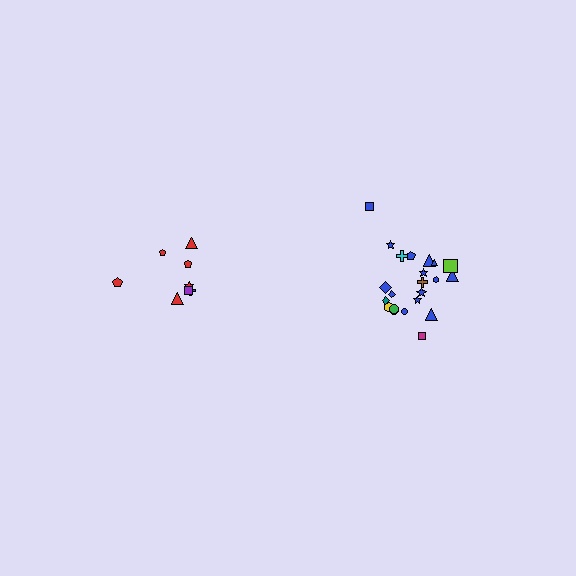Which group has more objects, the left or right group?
The right group.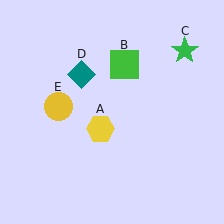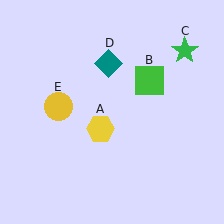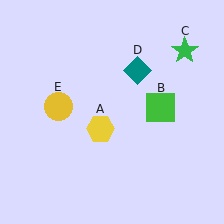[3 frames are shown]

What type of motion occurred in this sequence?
The green square (object B), teal diamond (object D) rotated clockwise around the center of the scene.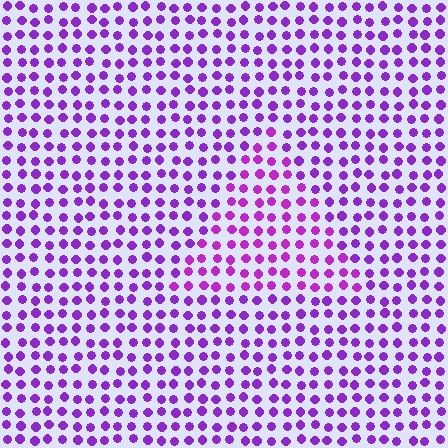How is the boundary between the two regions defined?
The boundary is defined purely by a slight shift in hue (about 19 degrees). Spacing, size, and orientation are identical on both sides.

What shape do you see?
I see a triangle.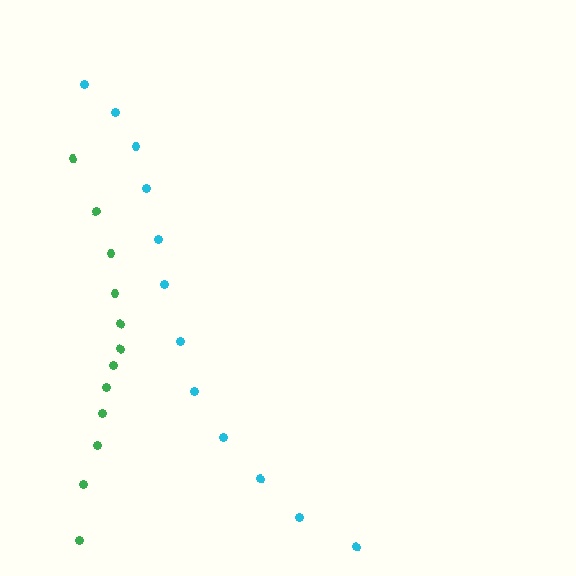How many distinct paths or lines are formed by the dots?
There are 2 distinct paths.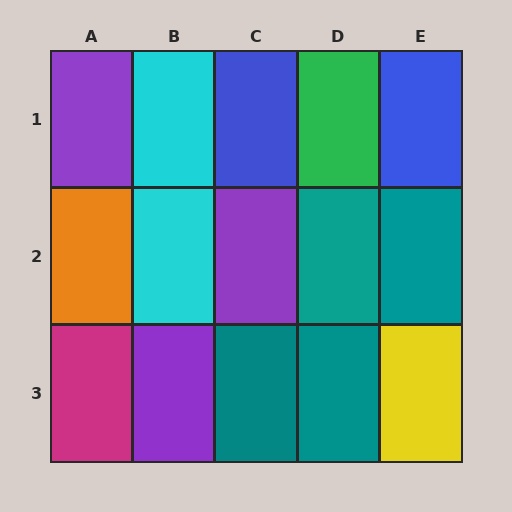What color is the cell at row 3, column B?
Purple.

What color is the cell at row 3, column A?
Magenta.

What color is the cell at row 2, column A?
Orange.